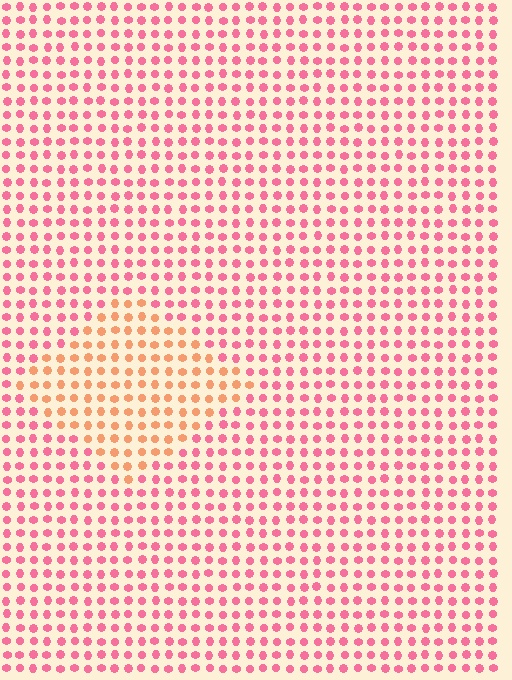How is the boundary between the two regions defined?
The boundary is defined purely by a slight shift in hue (about 40 degrees). Spacing, size, and orientation are identical on both sides.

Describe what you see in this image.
The image is filled with small pink elements in a uniform arrangement. A diamond-shaped region is visible where the elements are tinted to a slightly different hue, forming a subtle color boundary.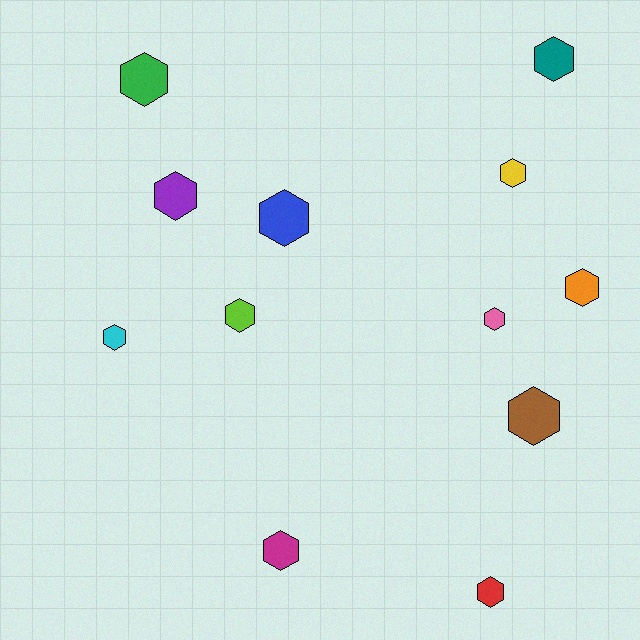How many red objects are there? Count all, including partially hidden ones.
There is 1 red object.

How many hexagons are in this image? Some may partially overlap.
There are 12 hexagons.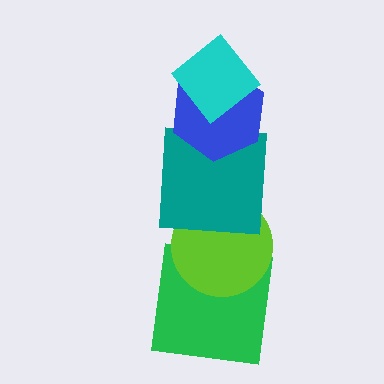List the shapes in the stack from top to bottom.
From top to bottom: the cyan diamond, the blue hexagon, the teal square, the lime circle, the green square.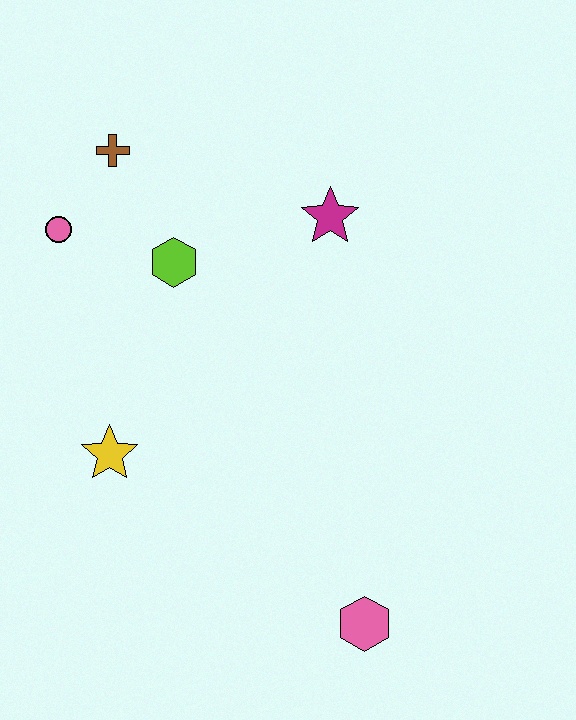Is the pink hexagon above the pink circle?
No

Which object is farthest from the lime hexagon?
The pink hexagon is farthest from the lime hexagon.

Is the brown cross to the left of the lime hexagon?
Yes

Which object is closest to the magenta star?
The lime hexagon is closest to the magenta star.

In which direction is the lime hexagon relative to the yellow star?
The lime hexagon is above the yellow star.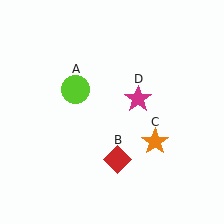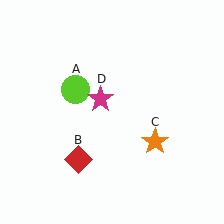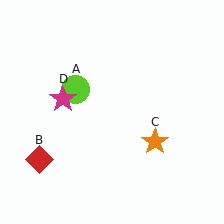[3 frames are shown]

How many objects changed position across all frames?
2 objects changed position: red diamond (object B), magenta star (object D).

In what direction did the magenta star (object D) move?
The magenta star (object D) moved left.